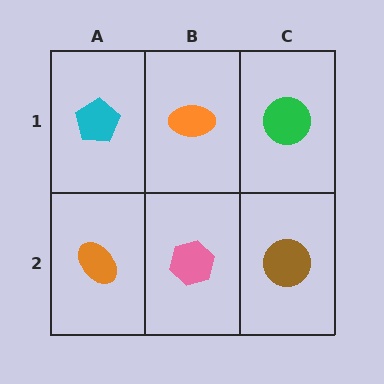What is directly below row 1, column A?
An orange ellipse.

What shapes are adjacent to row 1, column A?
An orange ellipse (row 2, column A), an orange ellipse (row 1, column B).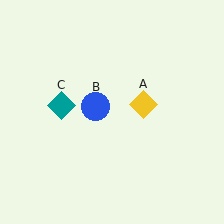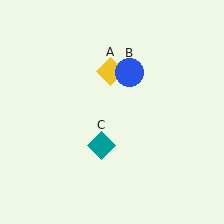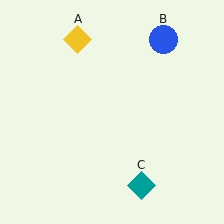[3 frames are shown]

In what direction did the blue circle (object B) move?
The blue circle (object B) moved up and to the right.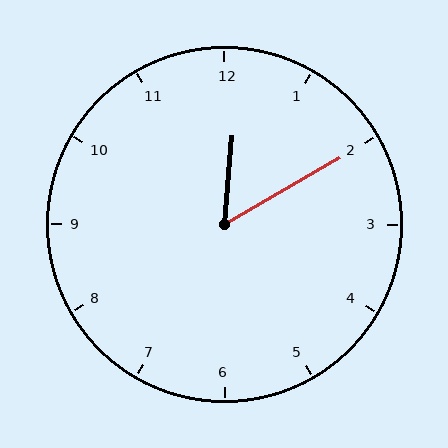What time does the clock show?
12:10.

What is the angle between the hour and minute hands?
Approximately 55 degrees.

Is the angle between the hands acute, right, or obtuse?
It is acute.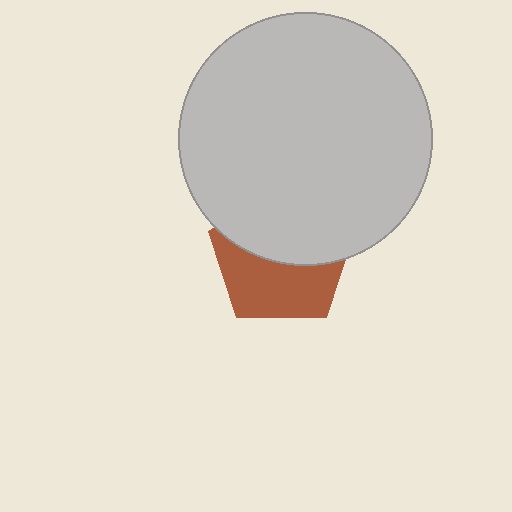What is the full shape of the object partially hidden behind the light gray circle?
The partially hidden object is a brown pentagon.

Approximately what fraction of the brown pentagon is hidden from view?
Roughly 52% of the brown pentagon is hidden behind the light gray circle.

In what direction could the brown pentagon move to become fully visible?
The brown pentagon could move down. That would shift it out from behind the light gray circle entirely.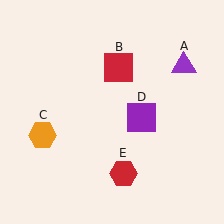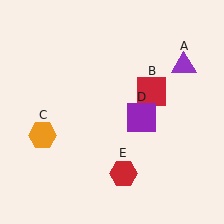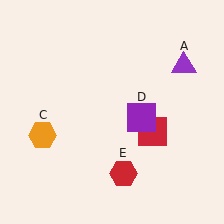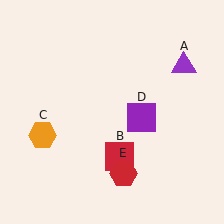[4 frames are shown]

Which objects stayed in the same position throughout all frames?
Purple triangle (object A) and orange hexagon (object C) and purple square (object D) and red hexagon (object E) remained stationary.